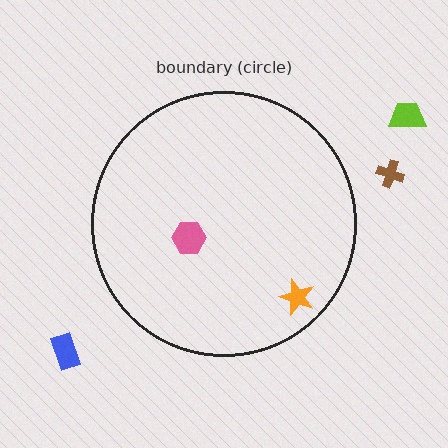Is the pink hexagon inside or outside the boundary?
Inside.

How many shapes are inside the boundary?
2 inside, 3 outside.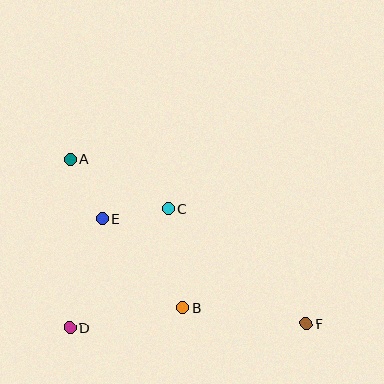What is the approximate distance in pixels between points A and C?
The distance between A and C is approximately 110 pixels.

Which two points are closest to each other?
Points C and E are closest to each other.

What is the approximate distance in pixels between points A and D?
The distance between A and D is approximately 168 pixels.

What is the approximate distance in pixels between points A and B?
The distance between A and B is approximately 186 pixels.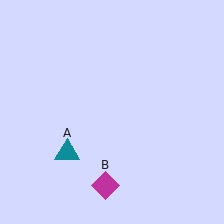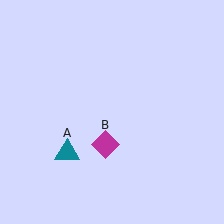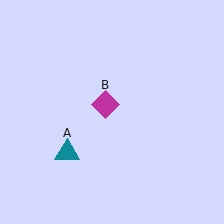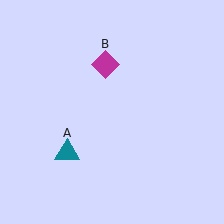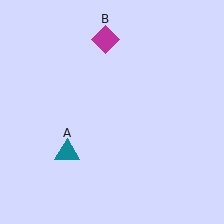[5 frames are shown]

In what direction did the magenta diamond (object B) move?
The magenta diamond (object B) moved up.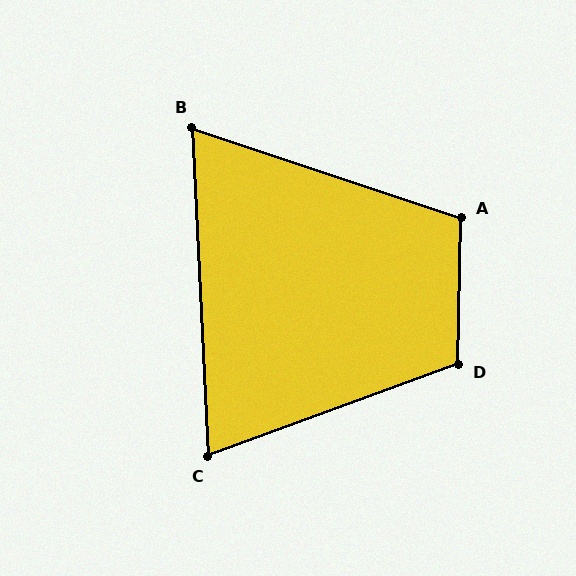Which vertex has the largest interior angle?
D, at approximately 111 degrees.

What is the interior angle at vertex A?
Approximately 108 degrees (obtuse).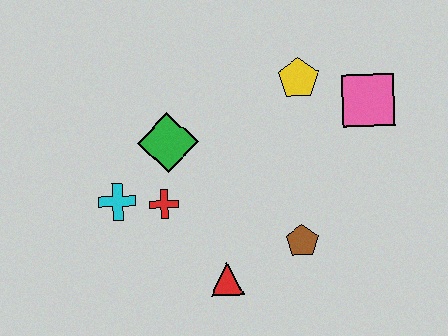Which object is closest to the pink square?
The yellow pentagon is closest to the pink square.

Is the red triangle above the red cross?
No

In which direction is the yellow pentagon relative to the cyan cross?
The yellow pentagon is to the right of the cyan cross.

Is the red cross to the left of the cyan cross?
No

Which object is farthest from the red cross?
The pink square is farthest from the red cross.